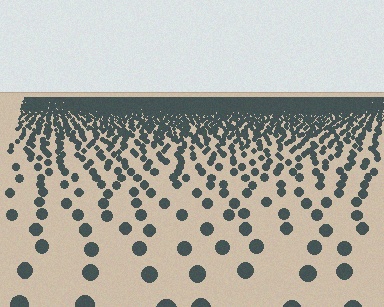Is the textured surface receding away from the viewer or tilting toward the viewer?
The surface is receding away from the viewer. Texture elements get smaller and denser toward the top.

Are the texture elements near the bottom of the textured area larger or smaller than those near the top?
Larger. Near the bottom, elements are closer to the viewer and appear at a bigger on-screen size.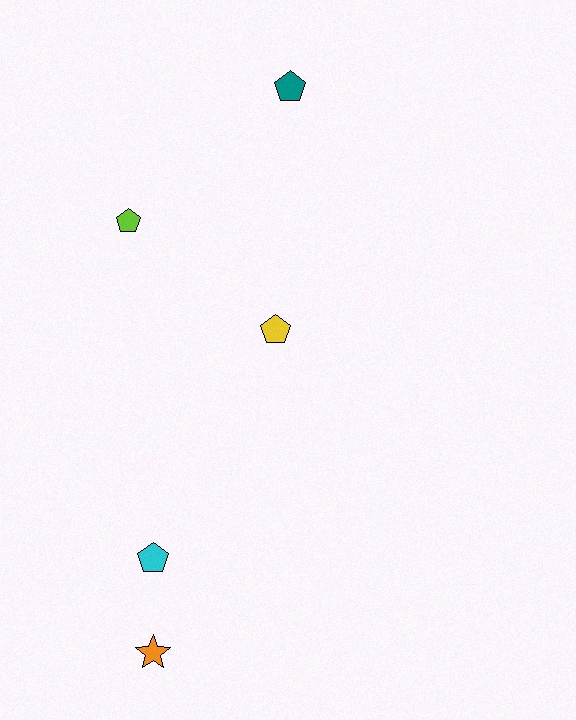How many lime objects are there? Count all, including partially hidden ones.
There is 1 lime object.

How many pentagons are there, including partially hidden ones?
There are 4 pentagons.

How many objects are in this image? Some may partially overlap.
There are 5 objects.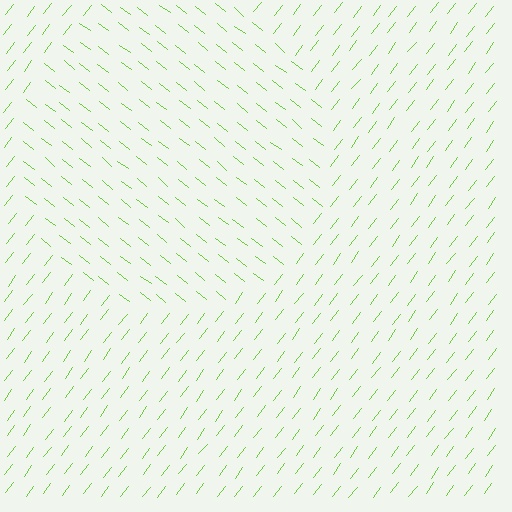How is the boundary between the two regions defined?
The boundary is defined purely by a change in line orientation (approximately 89 degrees difference). All lines are the same color and thickness.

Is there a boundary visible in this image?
Yes, there is a texture boundary formed by a change in line orientation.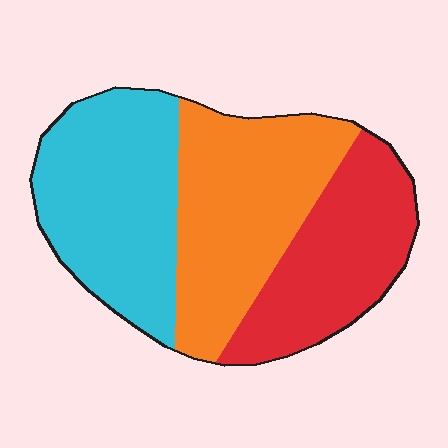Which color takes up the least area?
Red, at roughly 30%.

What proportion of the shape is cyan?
Cyan takes up between a quarter and a half of the shape.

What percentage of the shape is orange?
Orange covers about 35% of the shape.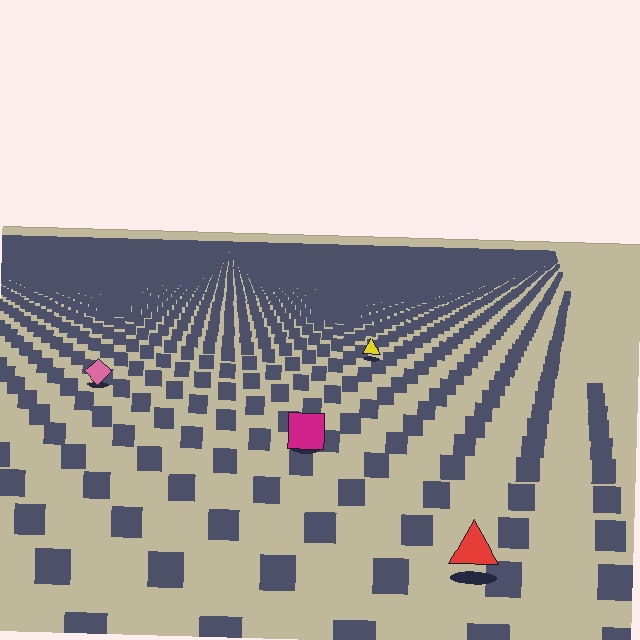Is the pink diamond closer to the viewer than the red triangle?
No. The red triangle is closer — you can tell from the texture gradient: the ground texture is coarser near it.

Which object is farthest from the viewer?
The yellow triangle is farthest from the viewer. It appears smaller and the ground texture around it is denser.